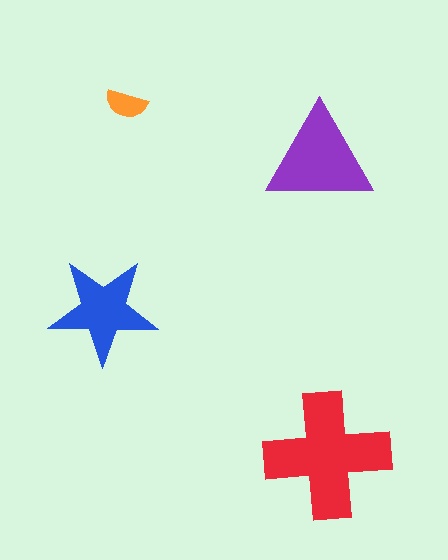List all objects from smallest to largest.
The orange semicircle, the blue star, the purple triangle, the red cross.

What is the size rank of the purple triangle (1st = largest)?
2nd.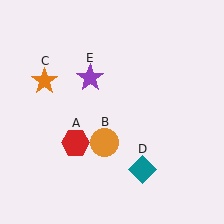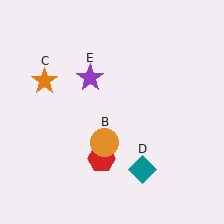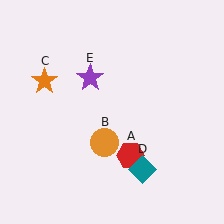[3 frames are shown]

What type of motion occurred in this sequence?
The red hexagon (object A) rotated counterclockwise around the center of the scene.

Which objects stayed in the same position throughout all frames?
Orange circle (object B) and orange star (object C) and teal diamond (object D) and purple star (object E) remained stationary.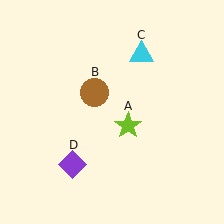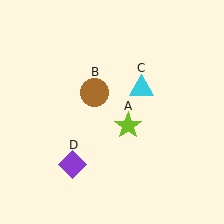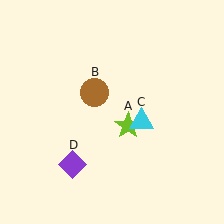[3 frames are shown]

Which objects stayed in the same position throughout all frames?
Lime star (object A) and brown circle (object B) and purple diamond (object D) remained stationary.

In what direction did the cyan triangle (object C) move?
The cyan triangle (object C) moved down.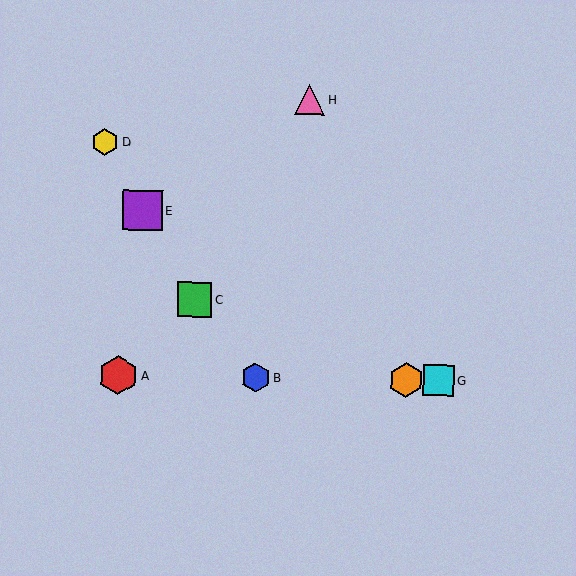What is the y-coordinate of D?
Object D is at y≈142.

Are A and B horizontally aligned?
Yes, both are at y≈375.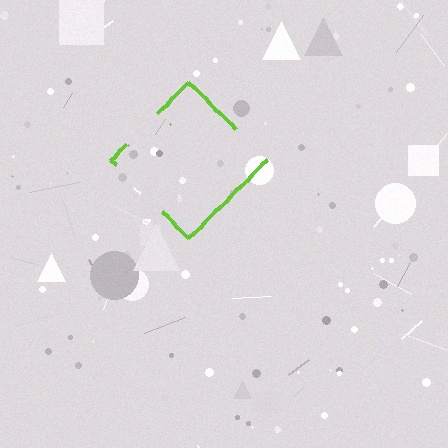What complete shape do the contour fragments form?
The contour fragments form a diamond.